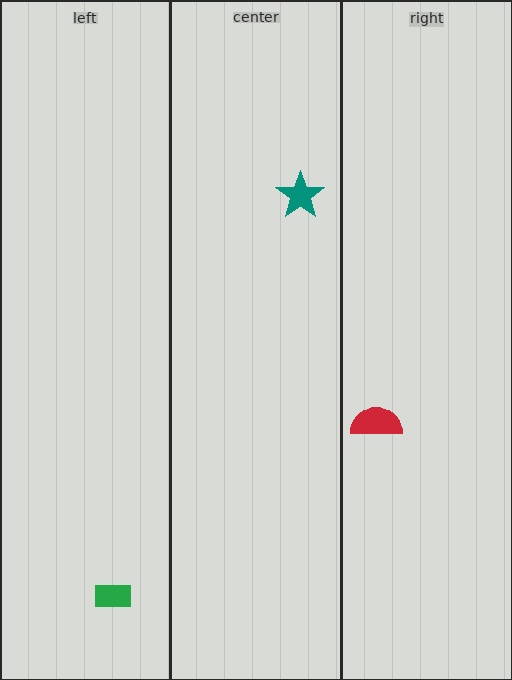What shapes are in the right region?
The red semicircle.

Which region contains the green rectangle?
The left region.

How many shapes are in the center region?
1.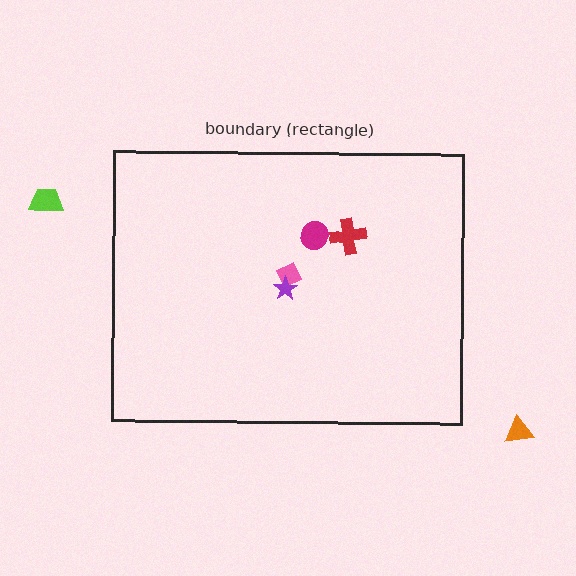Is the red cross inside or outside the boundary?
Inside.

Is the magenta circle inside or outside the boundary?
Inside.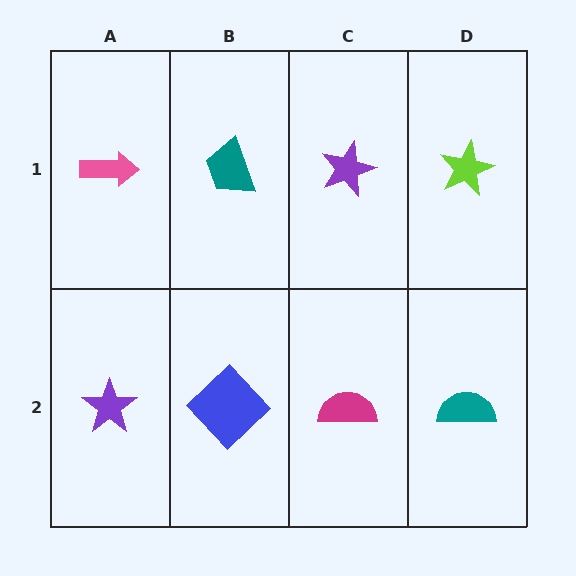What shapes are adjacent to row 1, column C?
A magenta semicircle (row 2, column C), a teal trapezoid (row 1, column B), a lime star (row 1, column D).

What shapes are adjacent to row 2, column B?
A teal trapezoid (row 1, column B), a purple star (row 2, column A), a magenta semicircle (row 2, column C).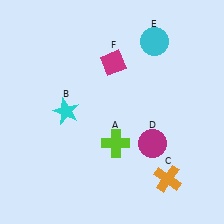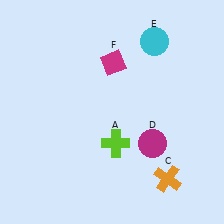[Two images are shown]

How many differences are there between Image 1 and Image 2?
There is 1 difference between the two images.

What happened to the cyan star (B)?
The cyan star (B) was removed in Image 2. It was in the top-left area of Image 1.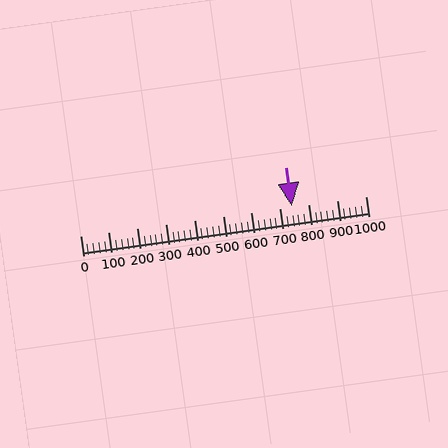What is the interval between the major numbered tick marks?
The major tick marks are spaced 100 units apart.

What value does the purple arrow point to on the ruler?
The purple arrow points to approximately 740.